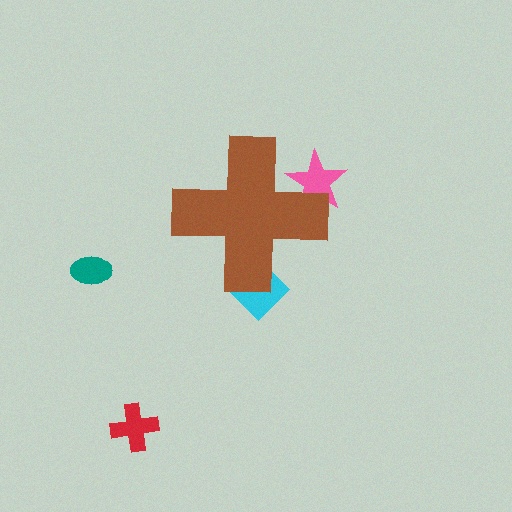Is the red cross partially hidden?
No, the red cross is fully visible.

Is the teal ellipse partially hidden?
No, the teal ellipse is fully visible.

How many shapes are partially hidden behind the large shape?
2 shapes are partially hidden.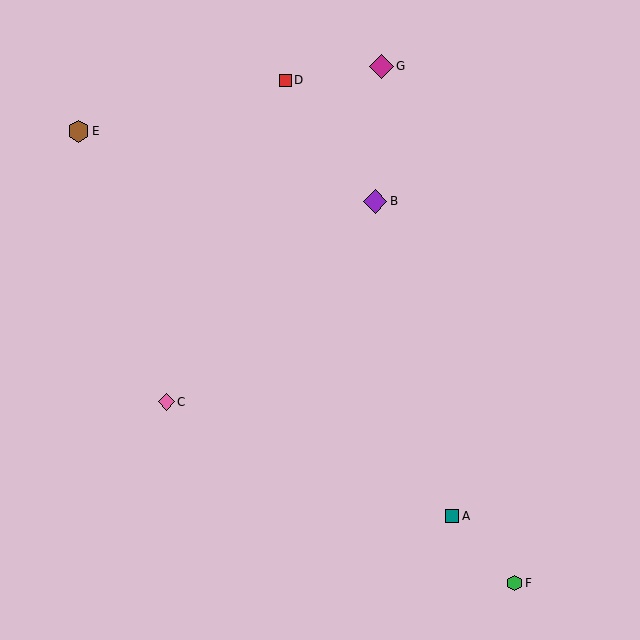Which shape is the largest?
The magenta diamond (labeled G) is the largest.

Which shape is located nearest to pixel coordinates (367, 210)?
The purple diamond (labeled B) at (375, 201) is nearest to that location.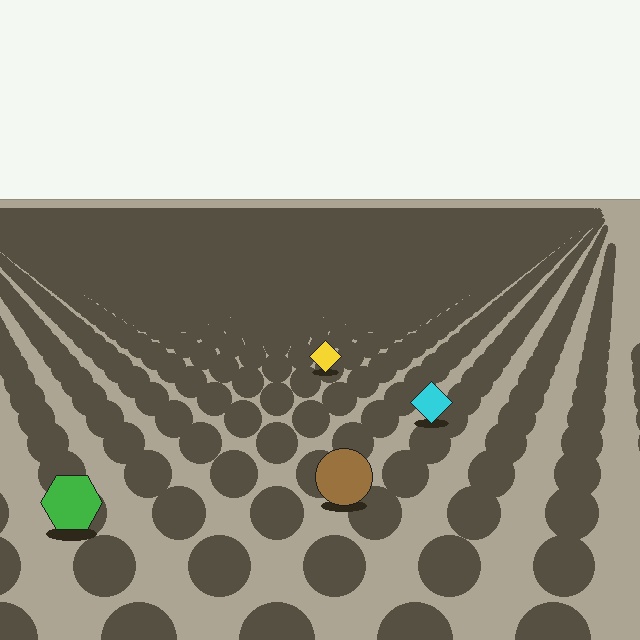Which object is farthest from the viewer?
The yellow diamond is farthest from the viewer. It appears smaller and the ground texture around it is denser.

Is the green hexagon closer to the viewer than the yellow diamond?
Yes. The green hexagon is closer — you can tell from the texture gradient: the ground texture is coarser near it.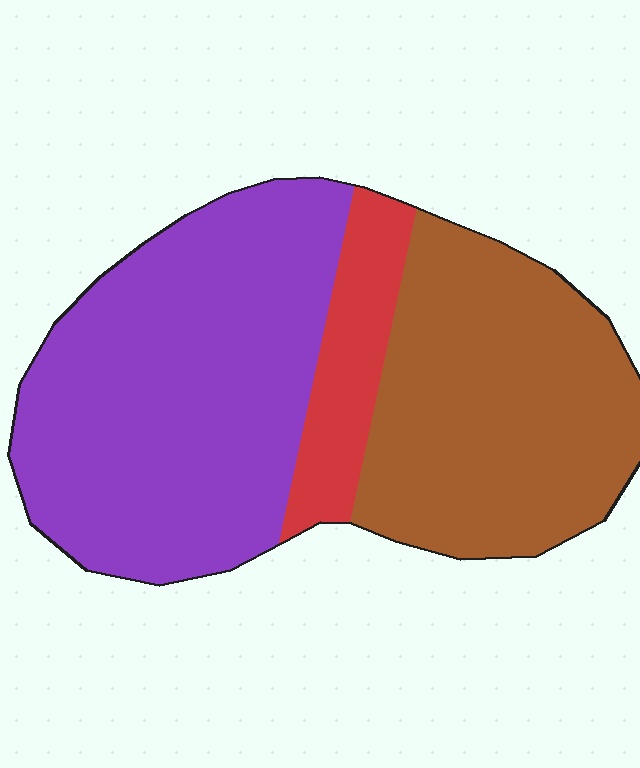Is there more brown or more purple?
Purple.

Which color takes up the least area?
Red, at roughly 10%.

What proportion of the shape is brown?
Brown takes up between a third and a half of the shape.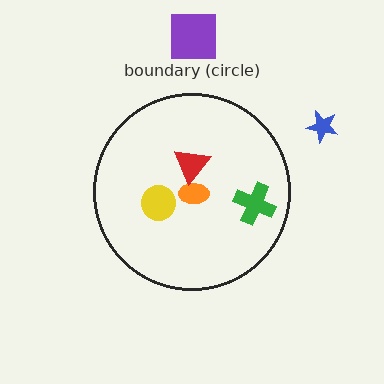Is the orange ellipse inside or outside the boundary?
Inside.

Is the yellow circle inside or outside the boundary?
Inside.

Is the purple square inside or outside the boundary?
Outside.